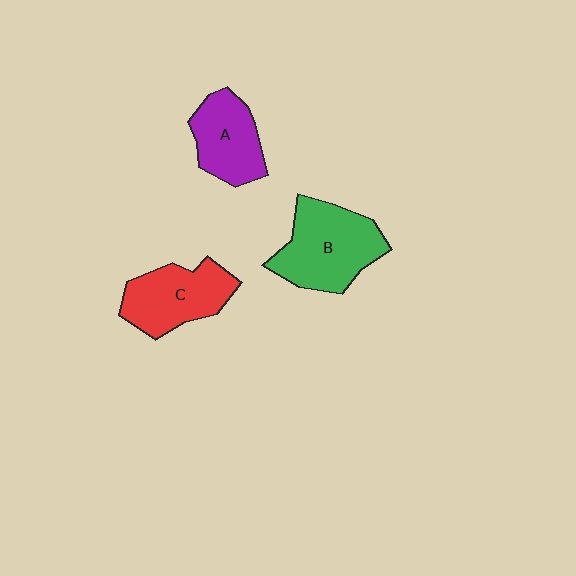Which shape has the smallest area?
Shape A (purple).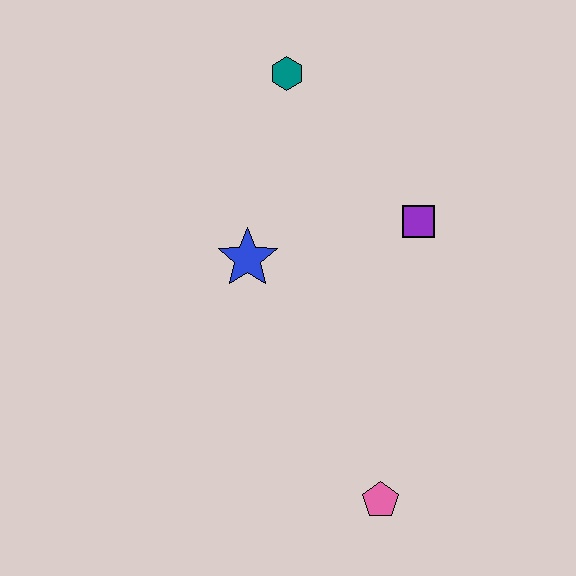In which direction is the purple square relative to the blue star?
The purple square is to the right of the blue star.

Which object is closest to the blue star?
The purple square is closest to the blue star.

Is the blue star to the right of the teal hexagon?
No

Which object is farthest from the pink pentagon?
The teal hexagon is farthest from the pink pentagon.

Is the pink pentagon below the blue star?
Yes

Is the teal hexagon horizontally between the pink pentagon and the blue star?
Yes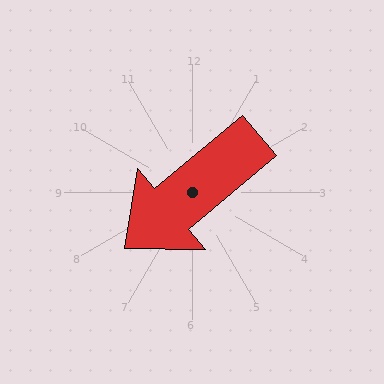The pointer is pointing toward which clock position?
Roughly 8 o'clock.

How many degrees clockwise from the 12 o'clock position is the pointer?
Approximately 230 degrees.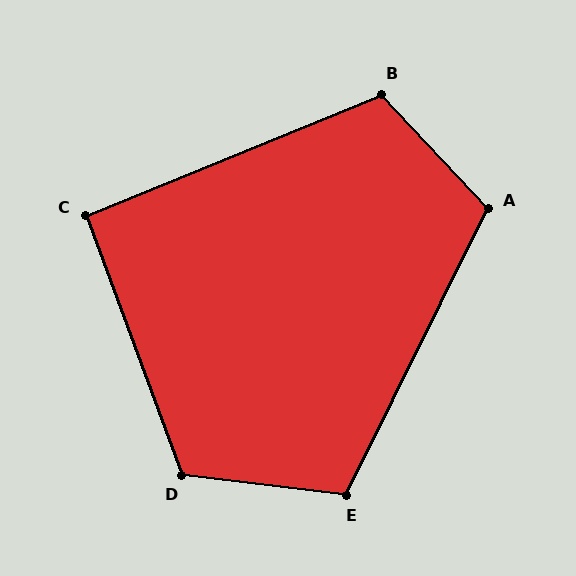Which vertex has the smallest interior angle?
C, at approximately 92 degrees.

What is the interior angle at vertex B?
Approximately 111 degrees (obtuse).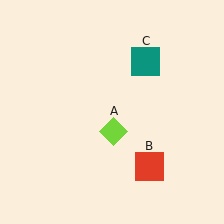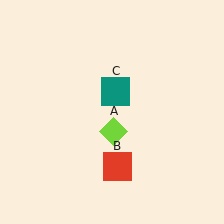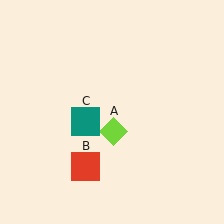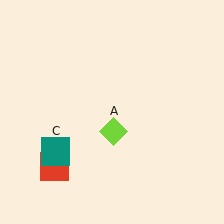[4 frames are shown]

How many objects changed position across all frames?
2 objects changed position: red square (object B), teal square (object C).